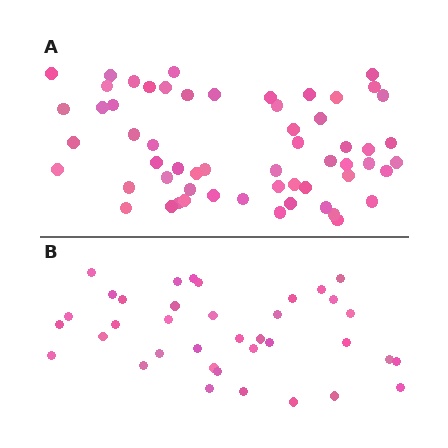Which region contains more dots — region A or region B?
Region A (the top region) has more dots.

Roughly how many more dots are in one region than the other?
Region A has approximately 20 more dots than region B.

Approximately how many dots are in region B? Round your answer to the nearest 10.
About 40 dots. (The exact count is 37, which rounds to 40.)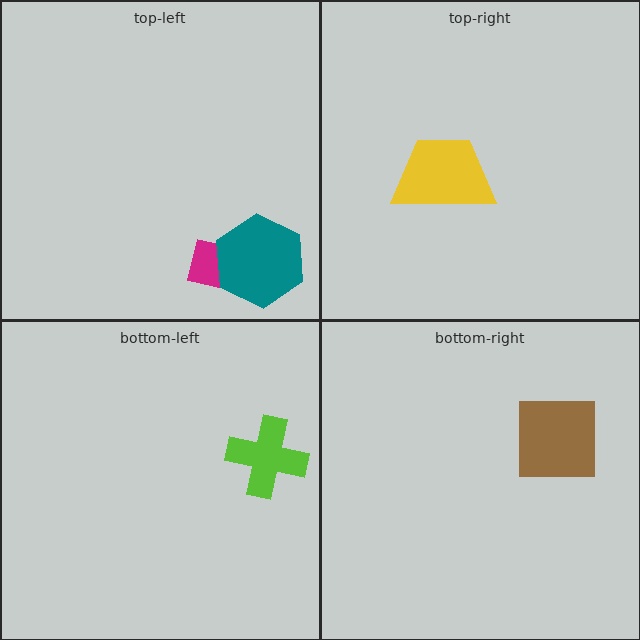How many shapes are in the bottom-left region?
1.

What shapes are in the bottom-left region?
The lime cross.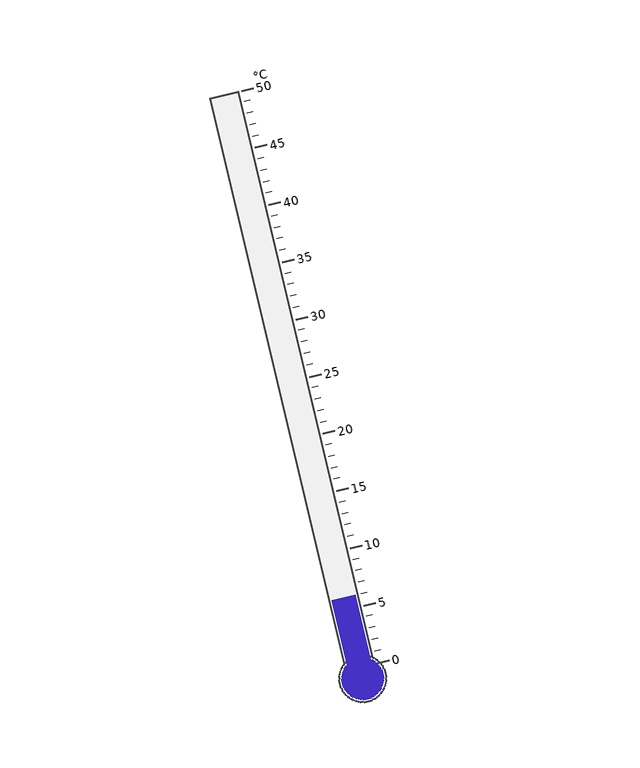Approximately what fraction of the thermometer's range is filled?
The thermometer is filled to approximately 10% of its range.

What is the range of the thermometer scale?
The thermometer scale ranges from 0°C to 50°C.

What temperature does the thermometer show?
The thermometer shows approximately 6°C.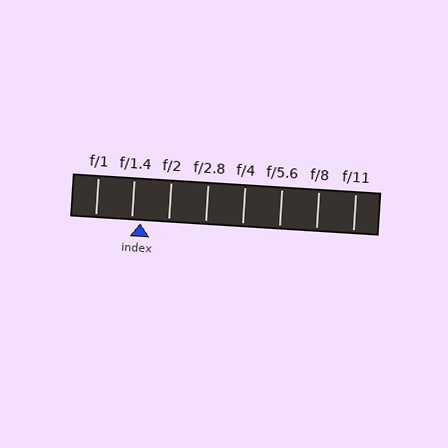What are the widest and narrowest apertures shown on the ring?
The widest aperture shown is f/1 and the narrowest is f/11.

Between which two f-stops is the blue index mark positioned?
The index mark is between f/1.4 and f/2.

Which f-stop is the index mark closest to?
The index mark is closest to f/1.4.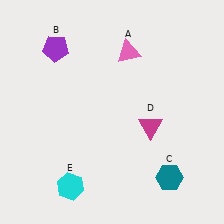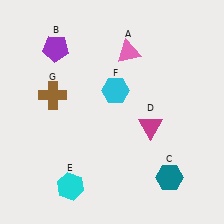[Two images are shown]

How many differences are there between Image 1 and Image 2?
There are 2 differences between the two images.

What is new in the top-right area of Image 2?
A cyan hexagon (F) was added in the top-right area of Image 2.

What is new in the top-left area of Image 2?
A brown cross (G) was added in the top-left area of Image 2.